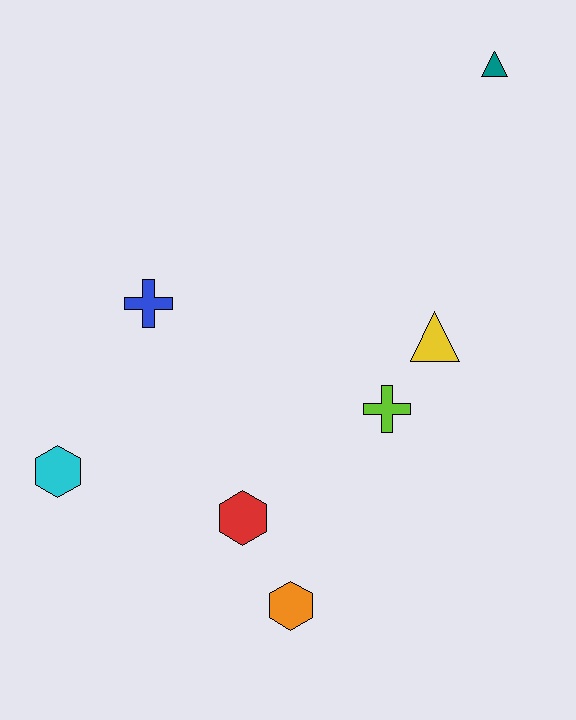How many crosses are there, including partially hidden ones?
There are 2 crosses.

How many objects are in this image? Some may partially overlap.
There are 7 objects.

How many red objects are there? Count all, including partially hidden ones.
There is 1 red object.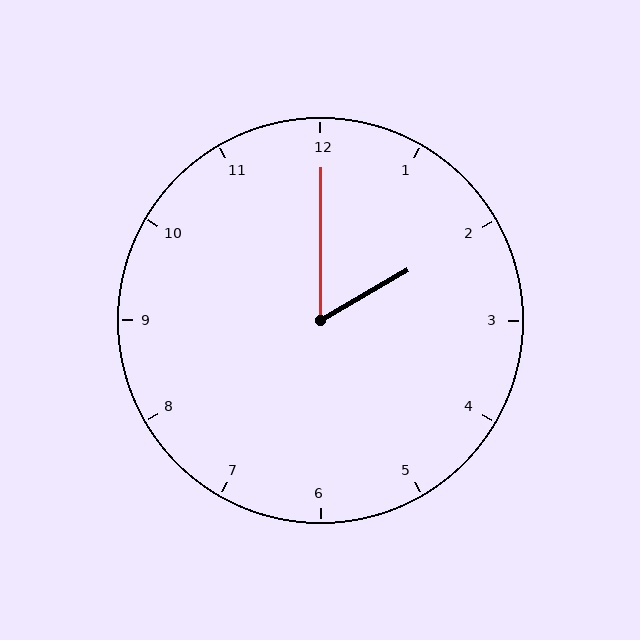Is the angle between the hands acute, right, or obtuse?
It is acute.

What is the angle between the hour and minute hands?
Approximately 60 degrees.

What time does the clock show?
2:00.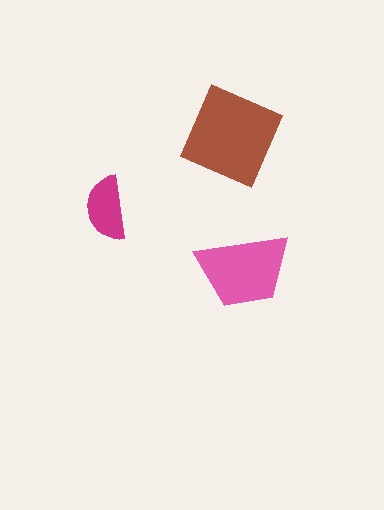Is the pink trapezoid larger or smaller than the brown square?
Smaller.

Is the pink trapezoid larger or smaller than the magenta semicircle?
Larger.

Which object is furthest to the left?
The magenta semicircle is leftmost.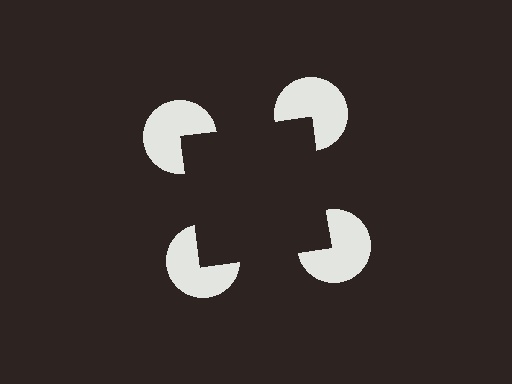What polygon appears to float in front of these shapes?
An illusory square — its edges are inferred from the aligned wedge cuts in the pac-man discs, not physically drawn.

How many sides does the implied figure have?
4 sides.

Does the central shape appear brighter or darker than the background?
It typically appears slightly darker than the background, even though no actual brightness change is drawn.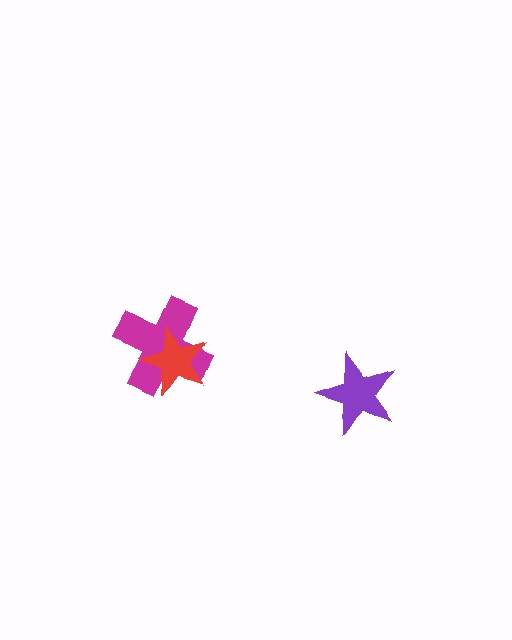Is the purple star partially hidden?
No, no other shape covers it.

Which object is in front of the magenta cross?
The red star is in front of the magenta cross.